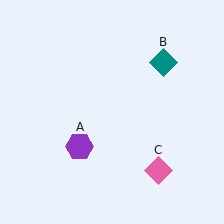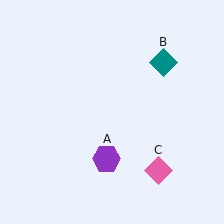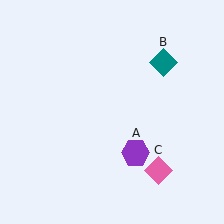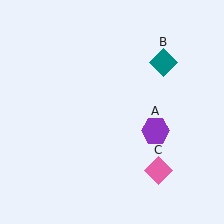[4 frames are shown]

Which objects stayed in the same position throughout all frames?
Teal diamond (object B) and pink diamond (object C) remained stationary.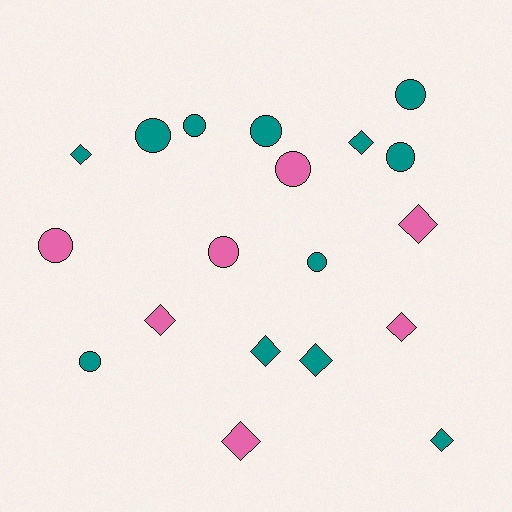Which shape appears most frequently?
Circle, with 10 objects.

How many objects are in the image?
There are 19 objects.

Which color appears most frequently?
Teal, with 12 objects.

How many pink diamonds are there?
There are 4 pink diamonds.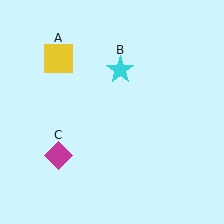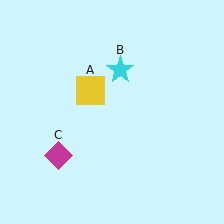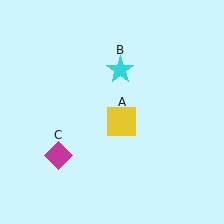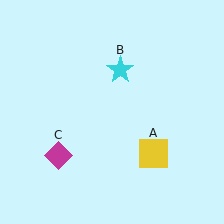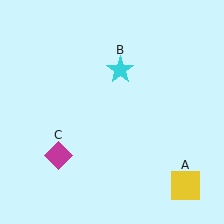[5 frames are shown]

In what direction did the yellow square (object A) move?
The yellow square (object A) moved down and to the right.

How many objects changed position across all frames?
1 object changed position: yellow square (object A).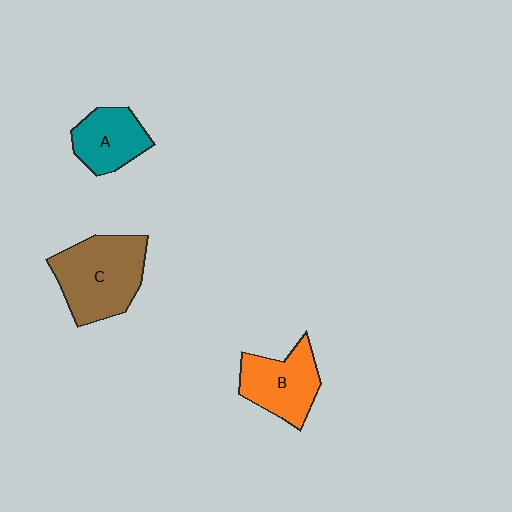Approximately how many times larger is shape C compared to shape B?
Approximately 1.4 times.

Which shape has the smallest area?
Shape A (teal).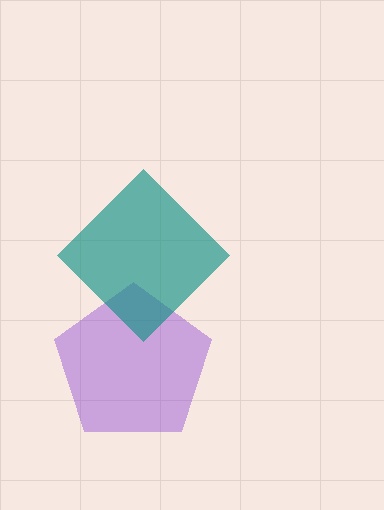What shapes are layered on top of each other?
The layered shapes are: a purple pentagon, a teal diamond.